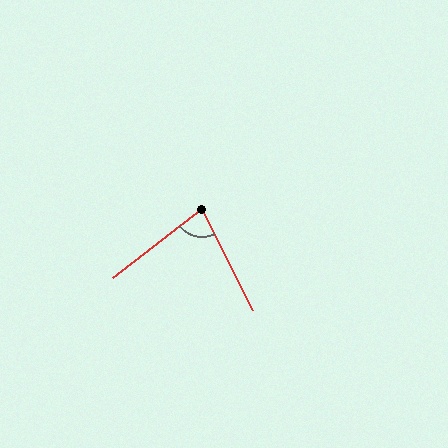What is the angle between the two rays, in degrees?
Approximately 79 degrees.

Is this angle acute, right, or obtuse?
It is acute.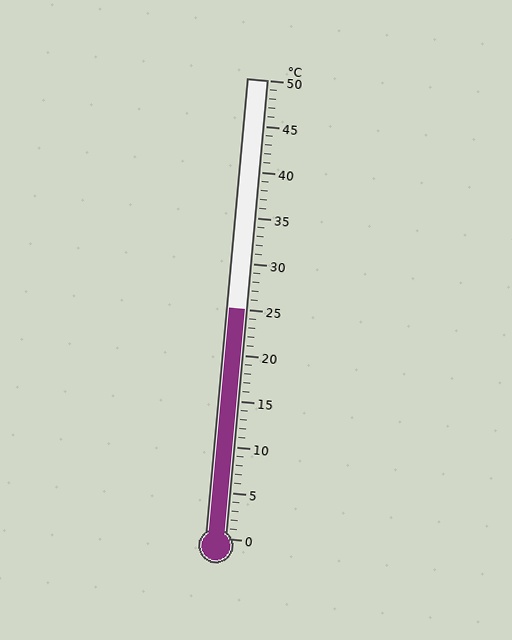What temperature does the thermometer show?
The thermometer shows approximately 25°C.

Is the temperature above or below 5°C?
The temperature is above 5°C.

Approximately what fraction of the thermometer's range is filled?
The thermometer is filled to approximately 50% of its range.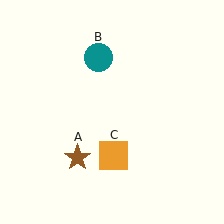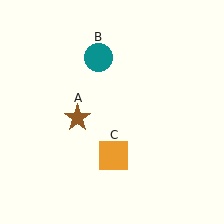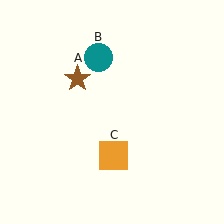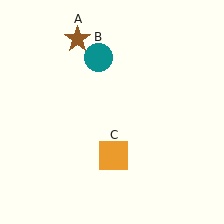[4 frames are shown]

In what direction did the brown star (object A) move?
The brown star (object A) moved up.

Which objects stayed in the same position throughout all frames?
Teal circle (object B) and orange square (object C) remained stationary.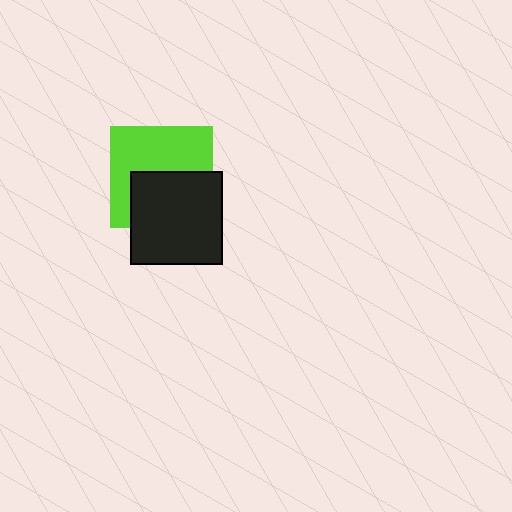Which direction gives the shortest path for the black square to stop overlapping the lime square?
Moving down gives the shortest separation.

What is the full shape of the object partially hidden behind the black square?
The partially hidden object is a lime square.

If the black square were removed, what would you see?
You would see the complete lime square.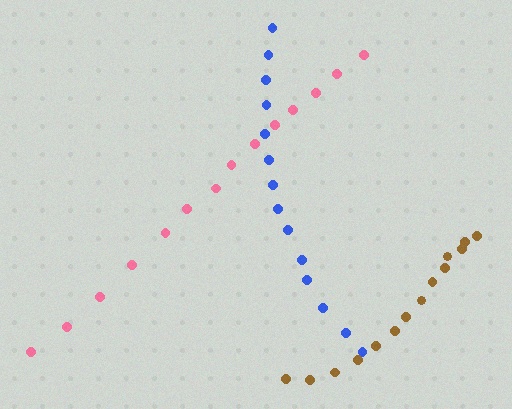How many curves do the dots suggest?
There are 3 distinct paths.